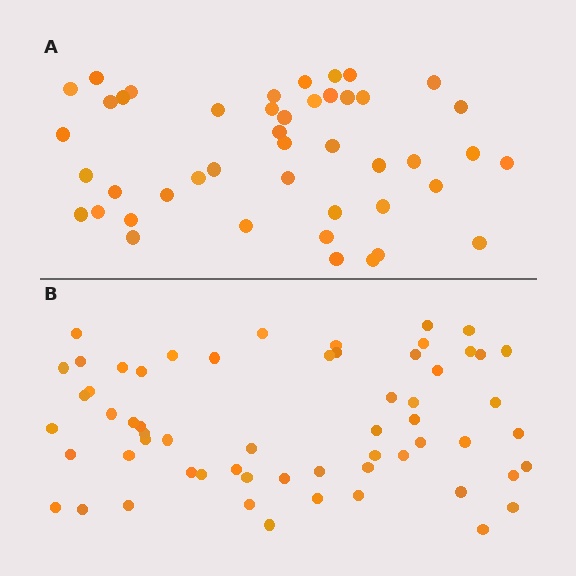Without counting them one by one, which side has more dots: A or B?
Region B (the bottom region) has more dots.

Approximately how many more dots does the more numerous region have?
Region B has approximately 15 more dots than region A.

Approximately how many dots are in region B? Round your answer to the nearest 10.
About 60 dots.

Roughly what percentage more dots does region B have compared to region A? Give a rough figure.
About 35% more.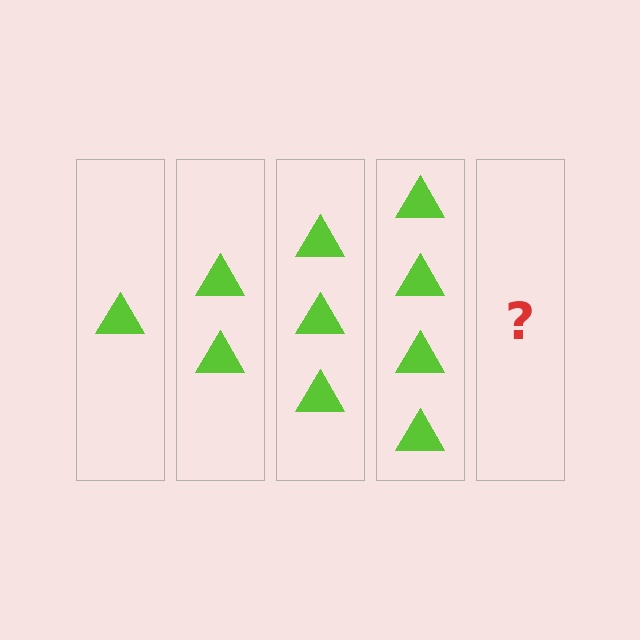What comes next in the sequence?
The next element should be 5 triangles.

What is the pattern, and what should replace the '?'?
The pattern is that each step adds one more triangle. The '?' should be 5 triangles.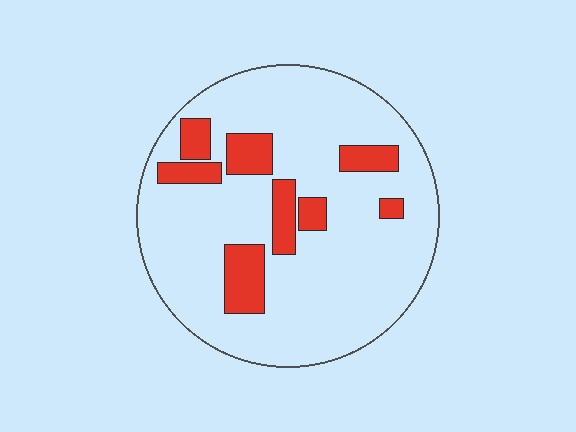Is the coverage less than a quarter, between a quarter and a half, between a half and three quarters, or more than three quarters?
Less than a quarter.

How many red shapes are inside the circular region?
8.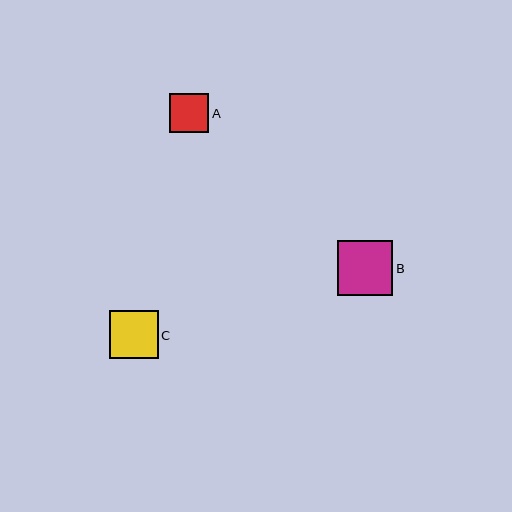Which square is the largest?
Square B is the largest with a size of approximately 56 pixels.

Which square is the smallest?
Square A is the smallest with a size of approximately 39 pixels.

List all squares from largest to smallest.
From largest to smallest: B, C, A.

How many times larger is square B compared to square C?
Square B is approximately 1.1 times the size of square C.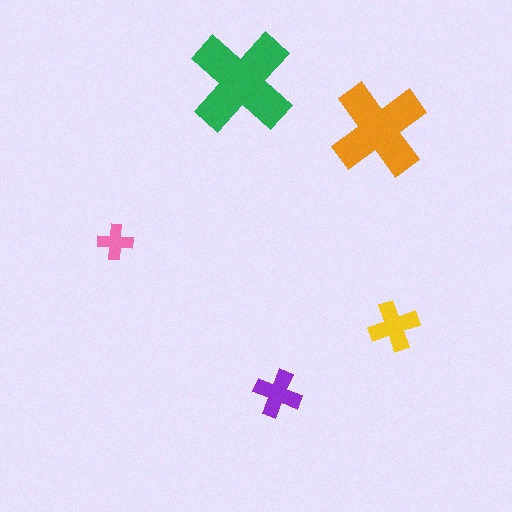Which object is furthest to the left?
The pink cross is leftmost.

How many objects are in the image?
There are 5 objects in the image.